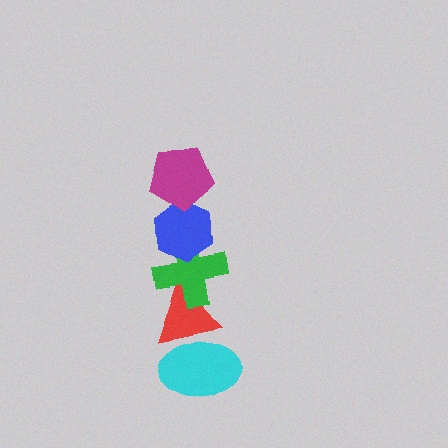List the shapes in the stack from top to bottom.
From top to bottom: the magenta pentagon, the blue hexagon, the green cross, the red triangle, the cyan ellipse.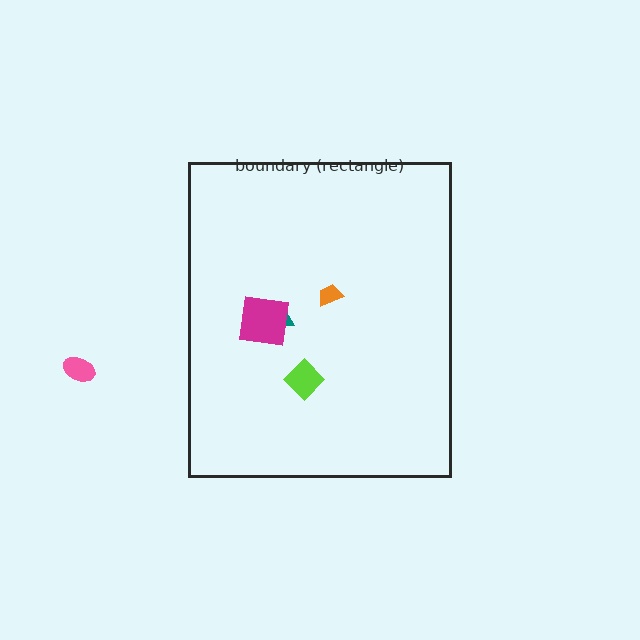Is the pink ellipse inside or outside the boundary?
Outside.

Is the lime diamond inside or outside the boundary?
Inside.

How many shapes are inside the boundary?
4 inside, 1 outside.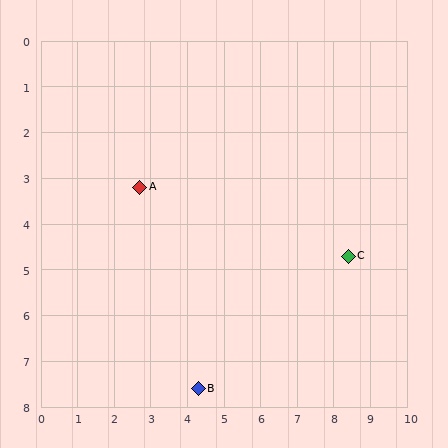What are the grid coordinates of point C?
Point C is at approximately (8.4, 4.7).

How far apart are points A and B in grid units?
Points A and B are about 4.7 grid units apart.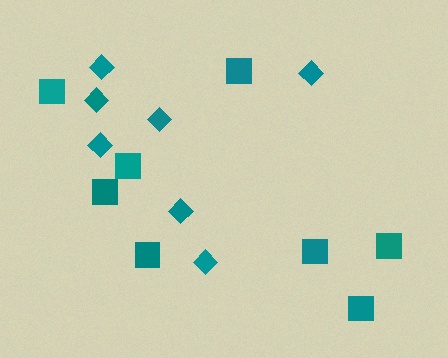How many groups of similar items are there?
There are 2 groups: one group of squares (8) and one group of diamonds (7).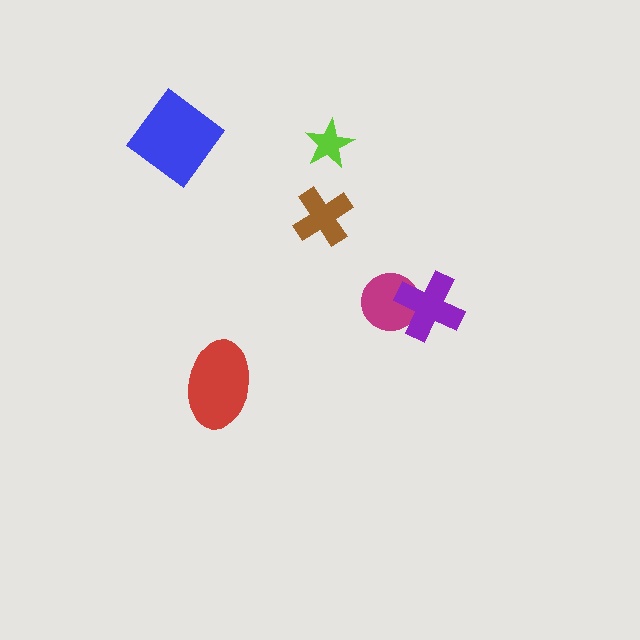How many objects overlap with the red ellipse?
0 objects overlap with the red ellipse.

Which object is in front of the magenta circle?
The purple cross is in front of the magenta circle.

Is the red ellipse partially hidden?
No, no other shape covers it.